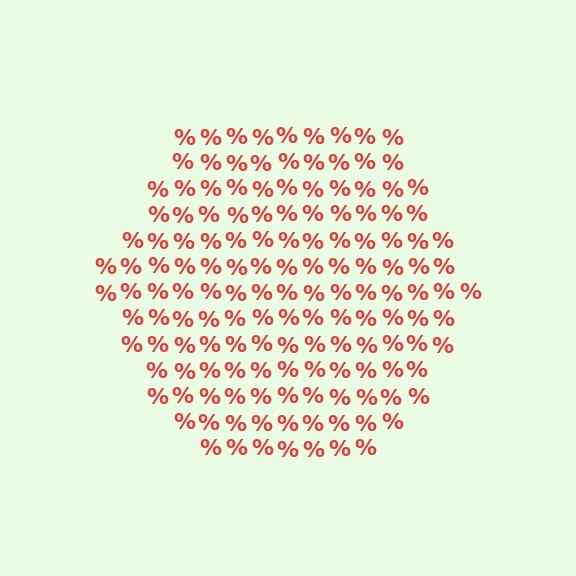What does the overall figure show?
The overall figure shows a hexagon.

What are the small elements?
The small elements are percent signs.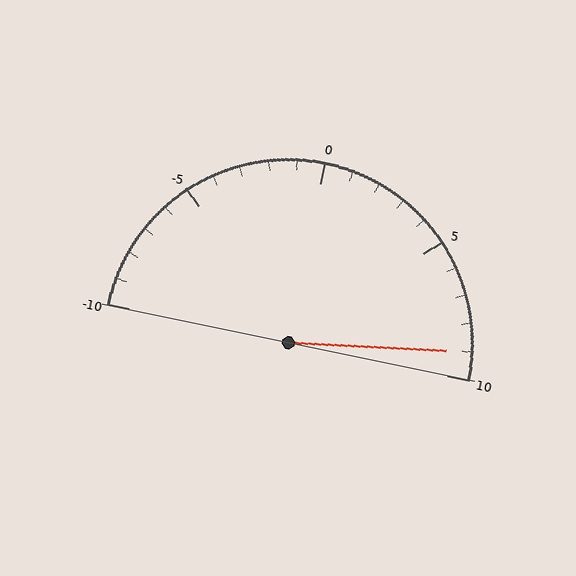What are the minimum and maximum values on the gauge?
The gauge ranges from -10 to 10.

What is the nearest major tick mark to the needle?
The nearest major tick mark is 10.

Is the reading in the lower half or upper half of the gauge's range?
The reading is in the upper half of the range (-10 to 10).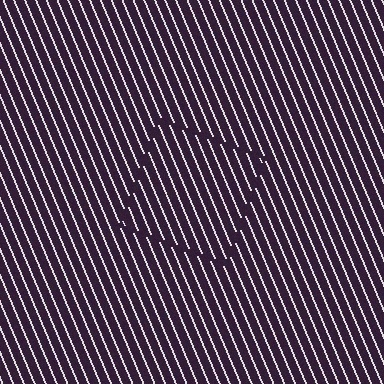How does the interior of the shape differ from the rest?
The interior of the shape contains the same grating, shifted by half a period — the contour is defined by the phase discontinuity where line-ends from the inner and outer gratings abut.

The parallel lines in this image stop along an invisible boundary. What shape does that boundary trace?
An illusory square. The interior of the shape contains the same grating, shifted by half a period — the contour is defined by the phase discontinuity where line-ends from the inner and outer gratings abut.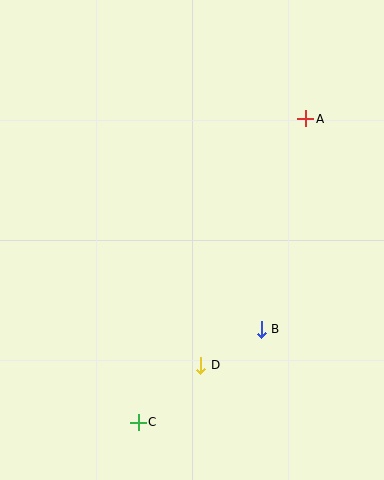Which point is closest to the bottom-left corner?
Point C is closest to the bottom-left corner.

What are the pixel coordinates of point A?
Point A is at (306, 119).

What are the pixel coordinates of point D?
Point D is at (201, 365).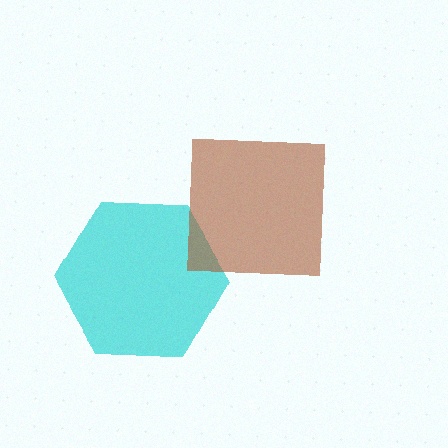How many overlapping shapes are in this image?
There are 2 overlapping shapes in the image.